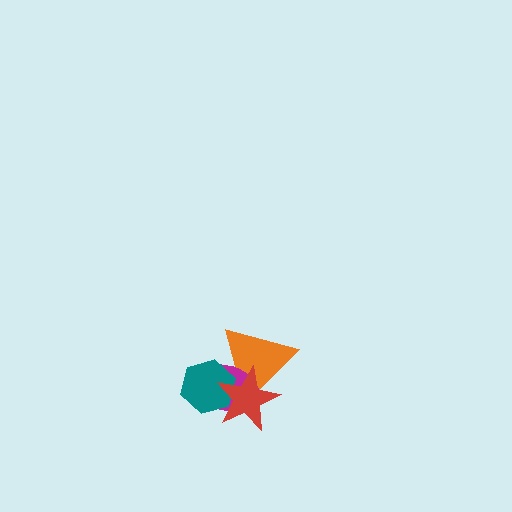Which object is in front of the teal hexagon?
The red star is in front of the teal hexagon.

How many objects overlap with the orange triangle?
3 objects overlap with the orange triangle.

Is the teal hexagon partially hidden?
Yes, it is partially covered by another shape.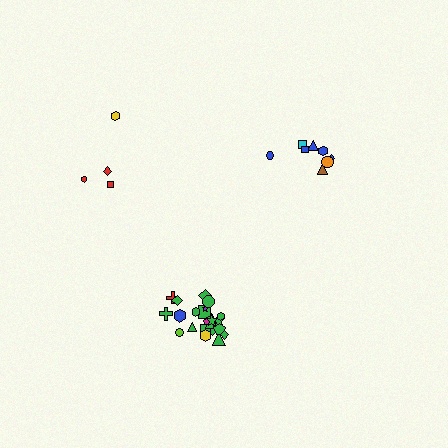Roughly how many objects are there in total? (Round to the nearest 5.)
Roughly 35 objects in total.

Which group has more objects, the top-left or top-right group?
The top-right group.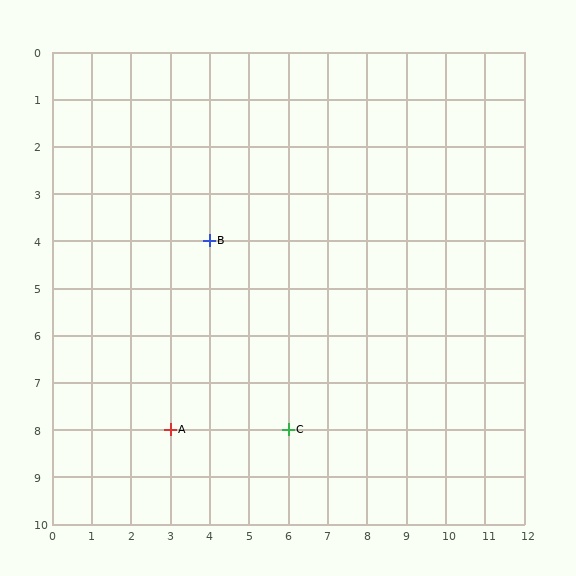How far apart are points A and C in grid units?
Points A and C are 3 columns apart.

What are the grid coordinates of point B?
Point B is at grid coordinates (4, 4).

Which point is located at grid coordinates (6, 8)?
Point C is at (6, 8).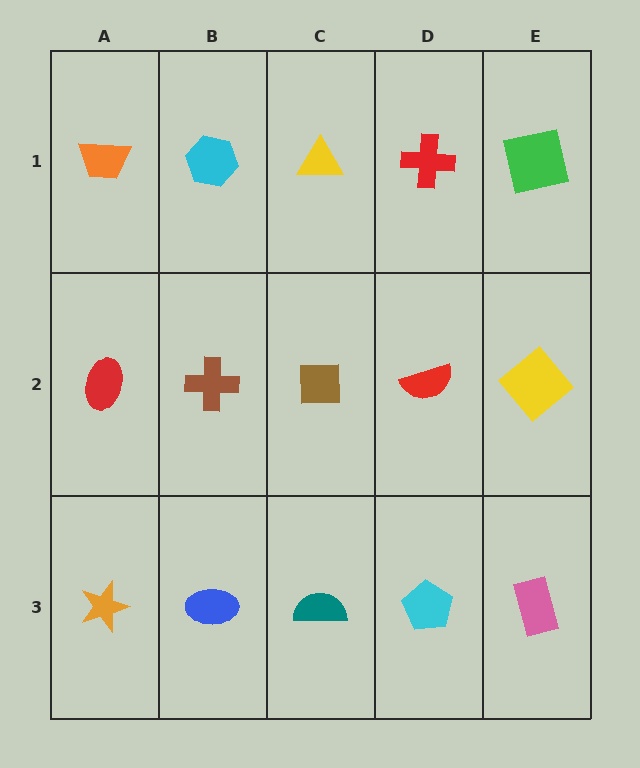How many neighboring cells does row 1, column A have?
2.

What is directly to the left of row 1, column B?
An orange trapezoid.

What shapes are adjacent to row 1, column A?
A red ellipse (row 2, column A), a cyan hexagon (row 1, column B).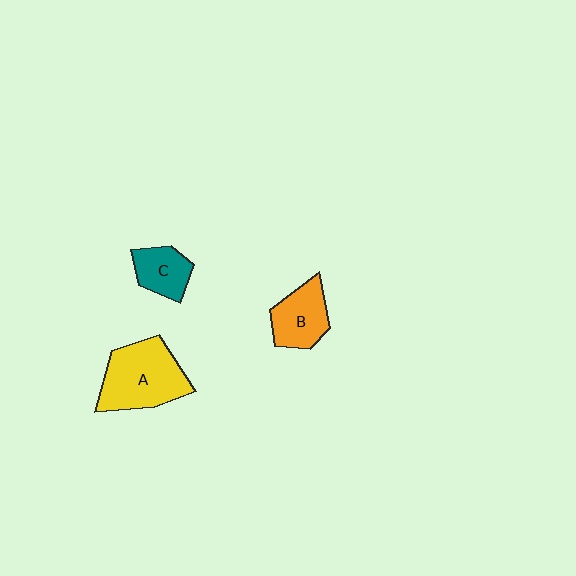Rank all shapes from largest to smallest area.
From largest to smallest: A (yellow), B (orange), C (teal).